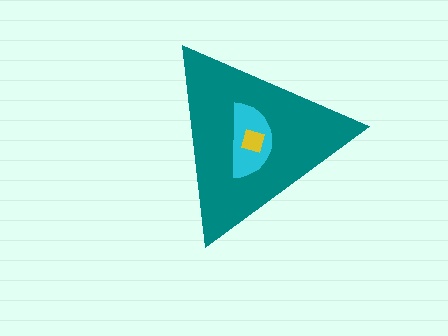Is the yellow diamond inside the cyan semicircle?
Yes.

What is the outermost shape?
The teal triangle.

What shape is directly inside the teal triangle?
The cyan semicircle.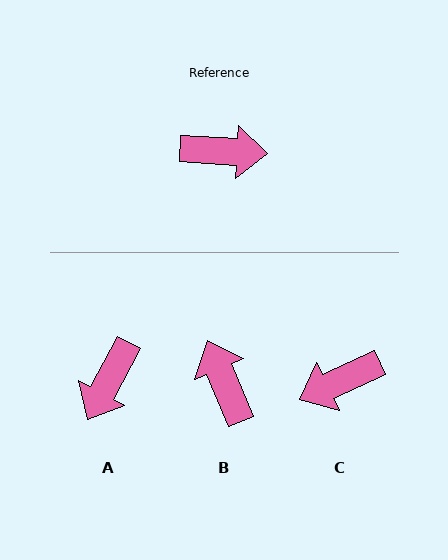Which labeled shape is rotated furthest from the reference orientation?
C, about 152 degrees away.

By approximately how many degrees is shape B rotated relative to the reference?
Approximately 116 degrees counter-clockwise.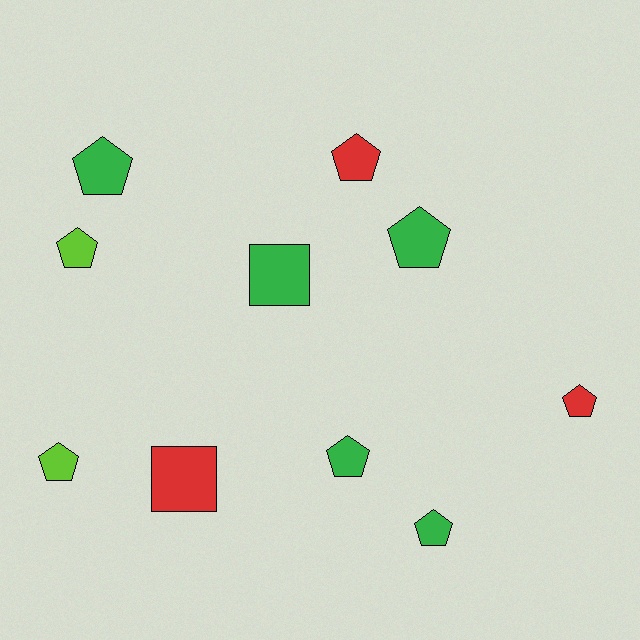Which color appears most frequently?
Green, with 5 objects.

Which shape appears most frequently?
Pentagon, with 8 objects.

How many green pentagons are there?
There are 4 green pentagons.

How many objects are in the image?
There are 10 objects.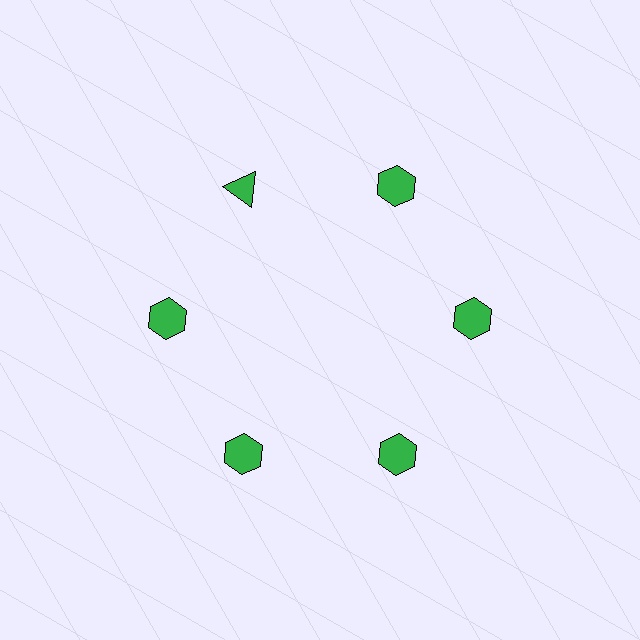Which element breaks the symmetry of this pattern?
The green triangle at roughly the 11 o'clock position breaks the symmetry. All other shapes are green hexagons.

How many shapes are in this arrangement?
There are 6 shapes arranged in a ring pattern.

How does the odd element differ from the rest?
It has a different shape: triangle instead of hexagon.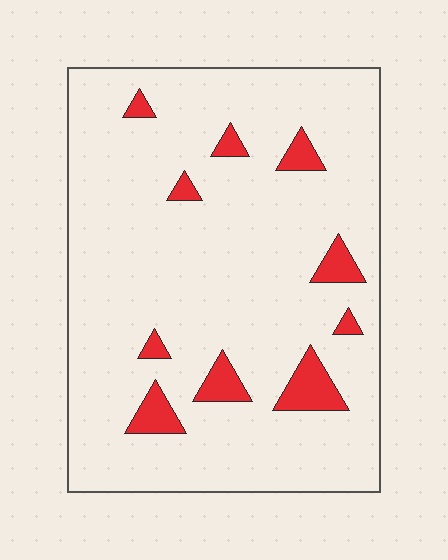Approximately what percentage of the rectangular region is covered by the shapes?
Approximately 10%.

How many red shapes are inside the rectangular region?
10.